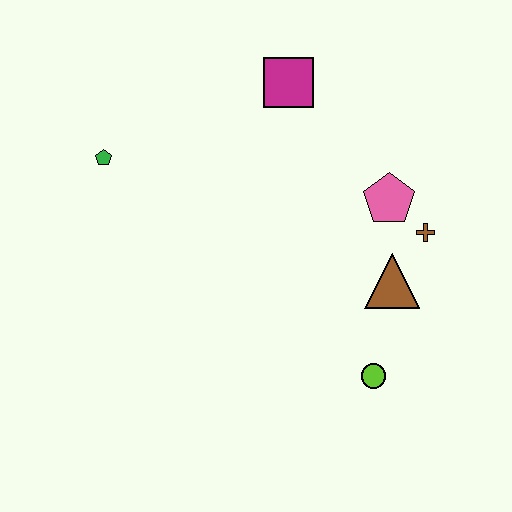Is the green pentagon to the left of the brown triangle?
Yes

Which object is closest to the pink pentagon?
The brown cross is closest to the pink pentagon.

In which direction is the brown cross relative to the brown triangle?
The brown cross is above the brown triangle.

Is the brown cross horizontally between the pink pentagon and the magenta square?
No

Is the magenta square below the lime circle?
No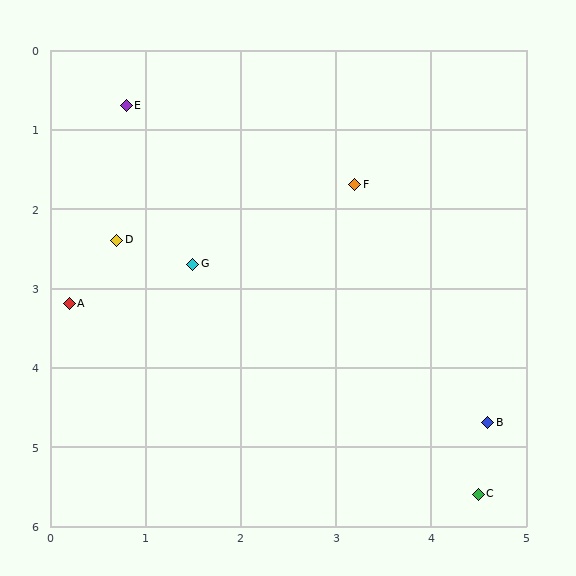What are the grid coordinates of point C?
Point C is at approximately (4.5, 5.6).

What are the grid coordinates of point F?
Point F is at approximately (3.2, 1.7).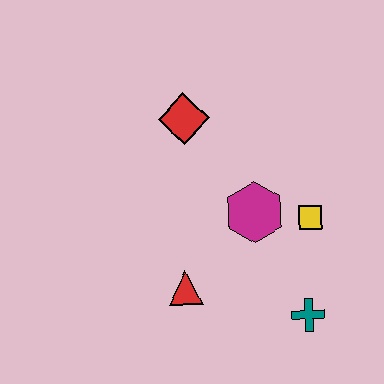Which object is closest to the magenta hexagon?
The yellow square is closest to the magenta hexagon.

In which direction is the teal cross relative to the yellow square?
The teal cross is below the yellow square.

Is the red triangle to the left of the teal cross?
Yes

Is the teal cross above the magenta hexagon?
No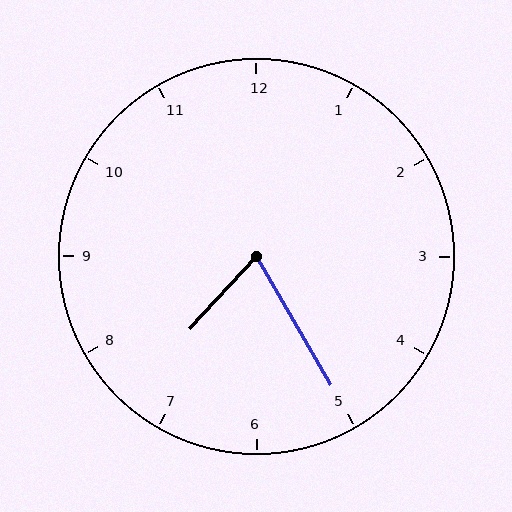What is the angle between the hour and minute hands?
Approximately 72 degrees.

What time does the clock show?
7:25.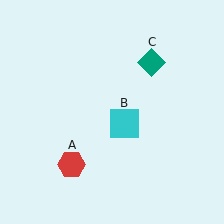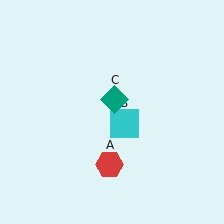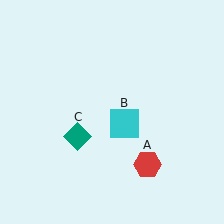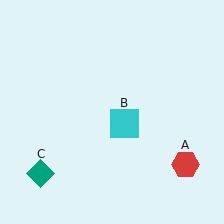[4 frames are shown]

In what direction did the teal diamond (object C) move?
The teal diamond (object C) moved down and to the left.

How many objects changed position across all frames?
2 objects changed position: red hexagon (object A), teal diamond (object C).